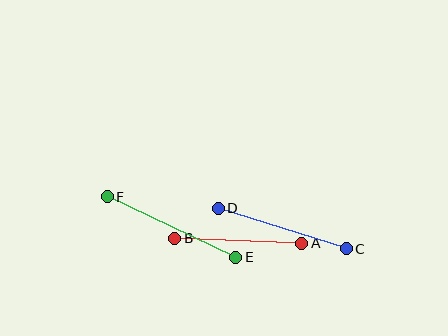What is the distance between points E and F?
The distance is approximately 142 pixels.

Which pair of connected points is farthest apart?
Points E and F are farthest apart.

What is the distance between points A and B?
The distance is approximately 127 pixels.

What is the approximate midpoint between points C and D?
The midpoint is at approximately (282, 228) pixels.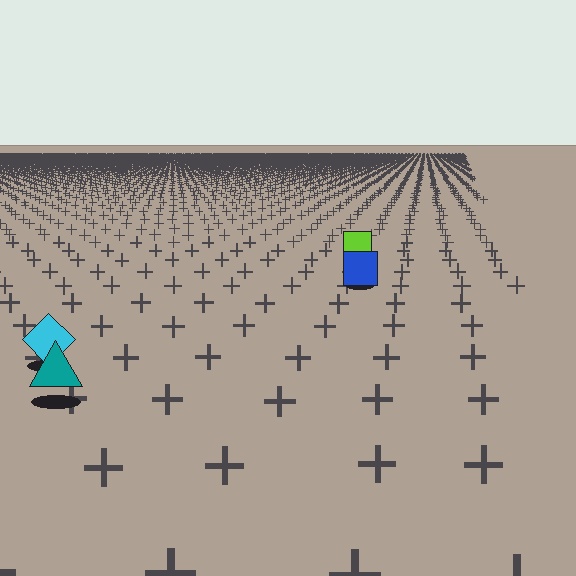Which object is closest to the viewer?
The teal triangle is closest. The texture marks near it are larger and more spread out.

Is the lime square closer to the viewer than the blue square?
No. The blue square is closer — you can tell from the texture gradient: the ground texture is coarser near it.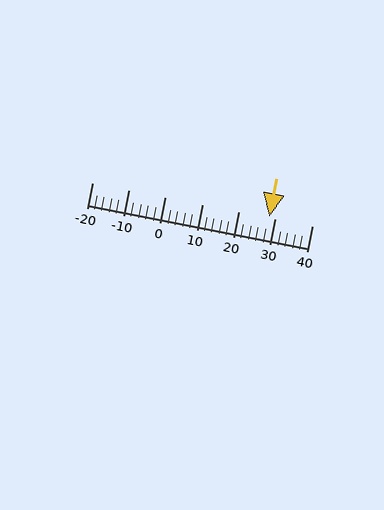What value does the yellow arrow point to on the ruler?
The yellow arrow points to approximately 28.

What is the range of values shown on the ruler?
The ruler shows values from -20 to 40.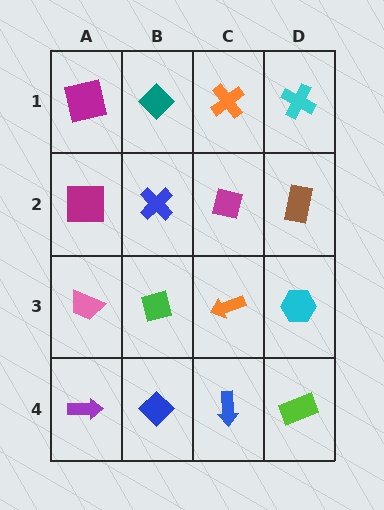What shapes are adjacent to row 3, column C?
A magenta square (row 2, column C), a blue arrow (row 4, column C), a green square (row 3, column B), a cyan hexagon (row 3, column D).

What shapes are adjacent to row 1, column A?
A magenta square (row 2, column A), a teal diamond (row 1, column B).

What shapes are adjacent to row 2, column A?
A magenta square (row 1, column A), a pink trapezoid (row 3, column A), a blue cross (row 2, column B).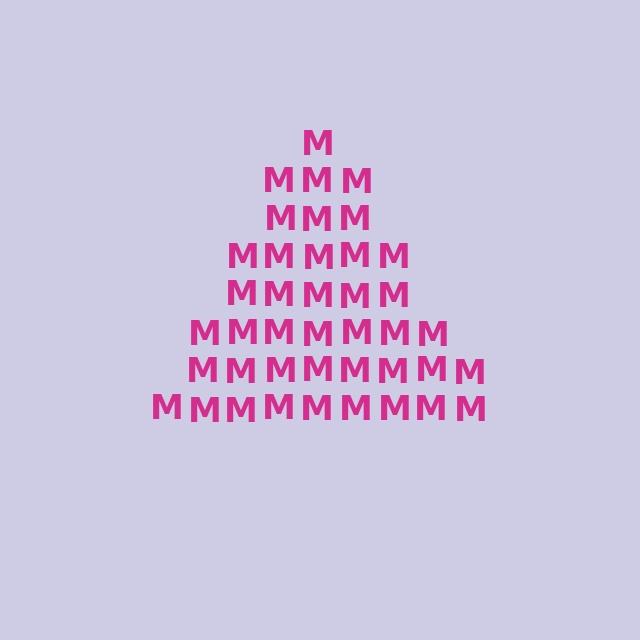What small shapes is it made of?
It is made of small letter M's.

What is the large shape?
The large shape is a triangle.